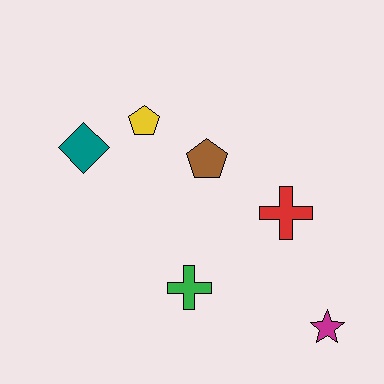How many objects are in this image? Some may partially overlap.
There are 6 objects.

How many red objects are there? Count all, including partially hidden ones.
There is 1 red object.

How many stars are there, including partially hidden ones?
There is 1 star.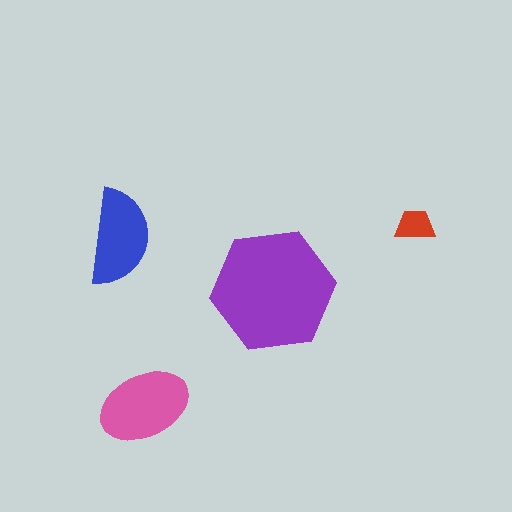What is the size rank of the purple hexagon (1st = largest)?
1st.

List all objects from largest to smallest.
The purple hexagon, the pink ellipse, the blue semicircle, the red trapezoid.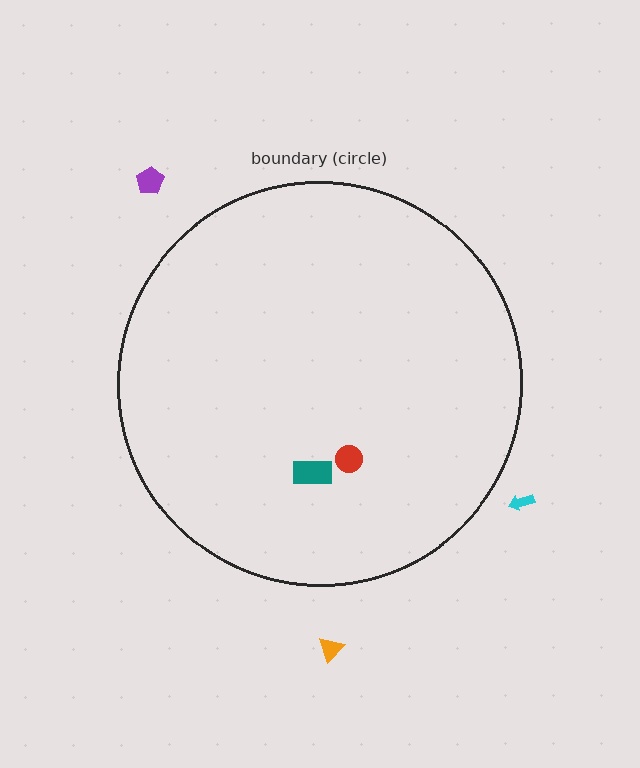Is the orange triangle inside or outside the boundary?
Outside.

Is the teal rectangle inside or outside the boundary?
Inside.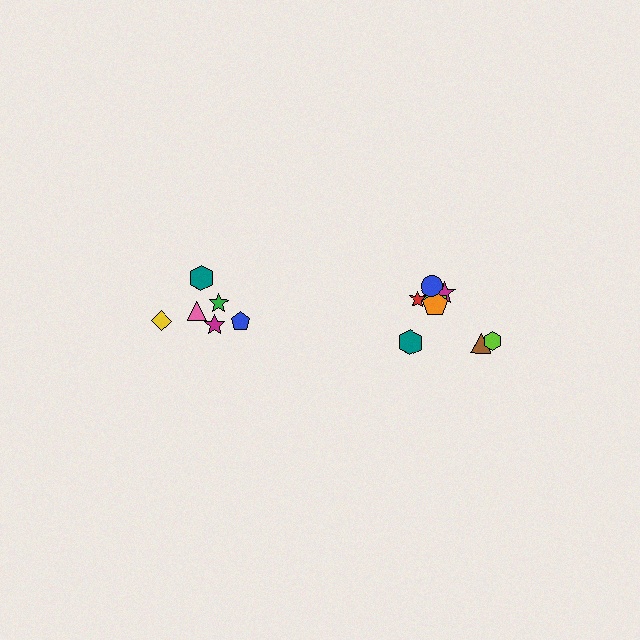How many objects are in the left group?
There are 6 objects.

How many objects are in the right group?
There are 8 objects.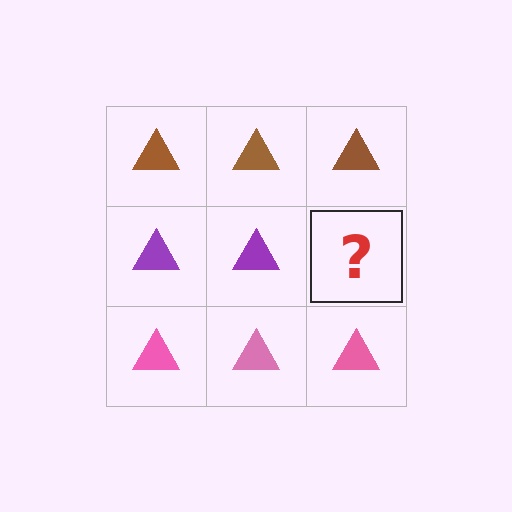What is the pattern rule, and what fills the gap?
The rule is that each row has a consistent color. The gap should be filled with a purple triangle.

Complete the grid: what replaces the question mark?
The question mark should be replaced with a purple triangle.